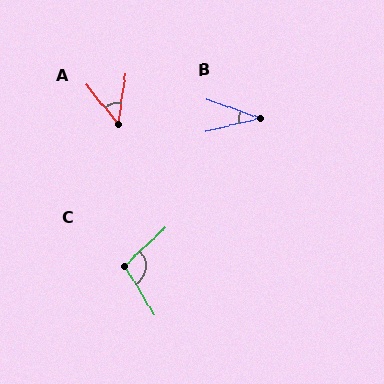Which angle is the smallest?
B, at approximately 33 degrees.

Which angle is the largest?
C, at approximately 101 degrees.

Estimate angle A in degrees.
Approximately 48 degrees.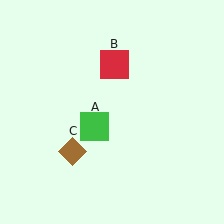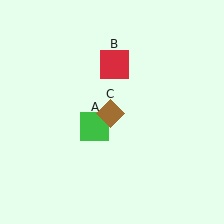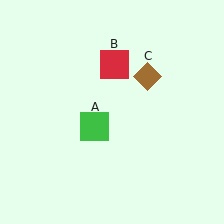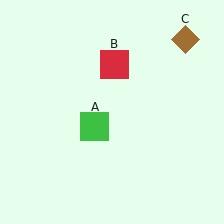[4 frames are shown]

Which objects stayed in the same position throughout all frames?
Green square (object A) and red square (object B) remained stationary.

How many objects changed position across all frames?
1 object changed position: brown diamond (object C).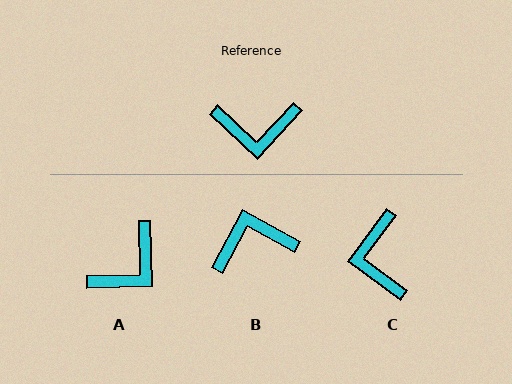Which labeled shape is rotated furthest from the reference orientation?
B, about 165 degrees away.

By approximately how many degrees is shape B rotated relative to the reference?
Approximately 165 degrees clockwise.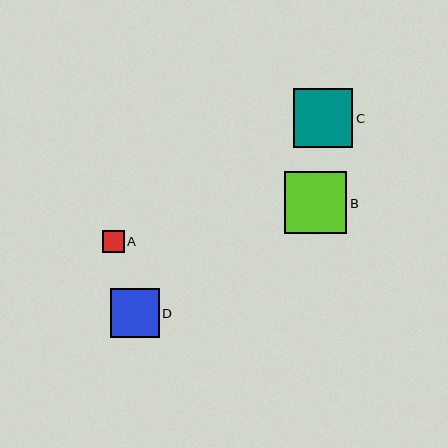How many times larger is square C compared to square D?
Square C is approximately 1.2 times the size of square D.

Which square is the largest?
Square B is the largest with a size of approximately 62 pixels.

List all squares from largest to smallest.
From largest to smallest: B, C, D, A.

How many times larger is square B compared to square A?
Square B is approximately 2.8 times the size of square A.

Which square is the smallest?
Square A is the smallest with a size of approximately 22 pixels.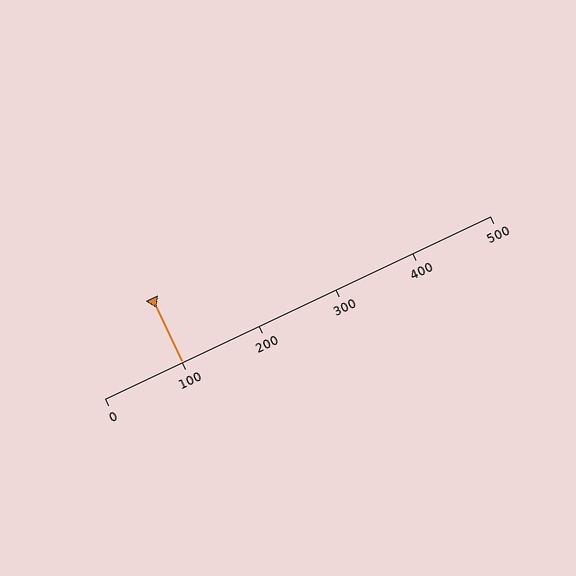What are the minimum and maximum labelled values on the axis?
The axis runs from 0 to 500.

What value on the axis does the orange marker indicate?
The marker indicates approximately 100.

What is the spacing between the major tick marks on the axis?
The major ticks are spaced 100 apart.